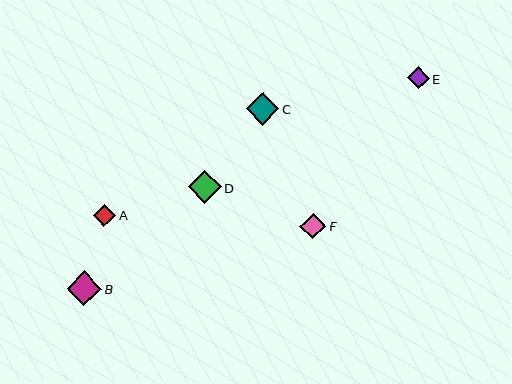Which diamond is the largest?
Diamond B is the largest with a size of approximately 35 pixels.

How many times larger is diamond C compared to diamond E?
Diamond C is approximately 1.5 times the size of diamond E.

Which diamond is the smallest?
Diamond A is the smallest with a size of approximately 22 pixels.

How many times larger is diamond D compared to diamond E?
Diamond D is approximately 1.5 times the size of diamond E.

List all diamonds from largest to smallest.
From largest to smallest: B, D, C, F, E, A.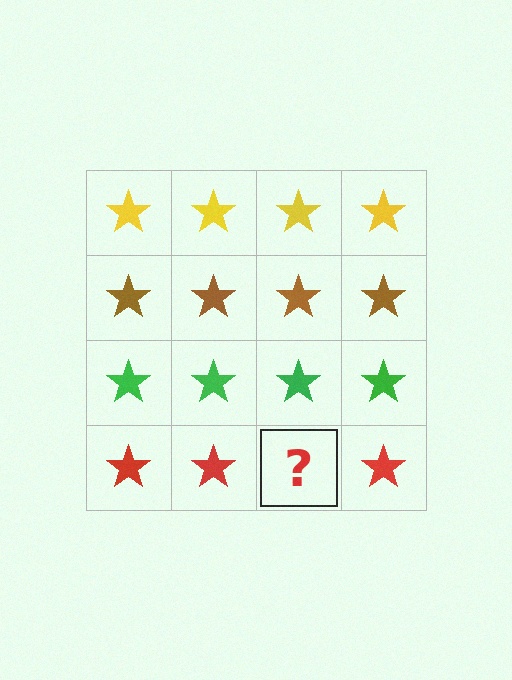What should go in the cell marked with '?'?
The missing cell should contain a red star.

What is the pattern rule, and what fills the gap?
The rule is that each row has a consistent color. The gap should be filled with a red star.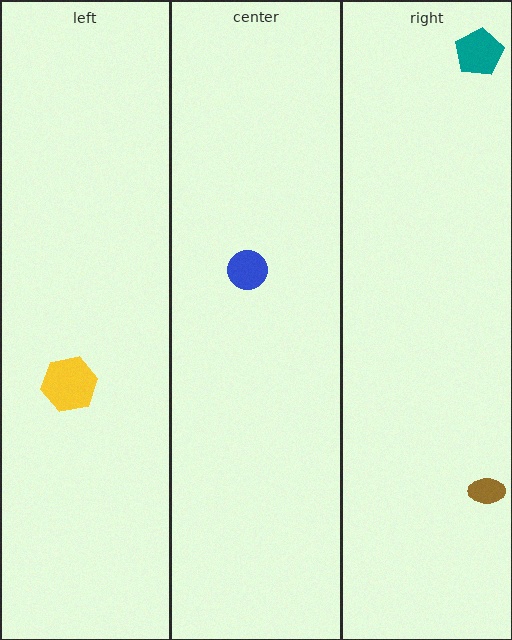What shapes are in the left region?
The yellow hexagon.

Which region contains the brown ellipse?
The right region.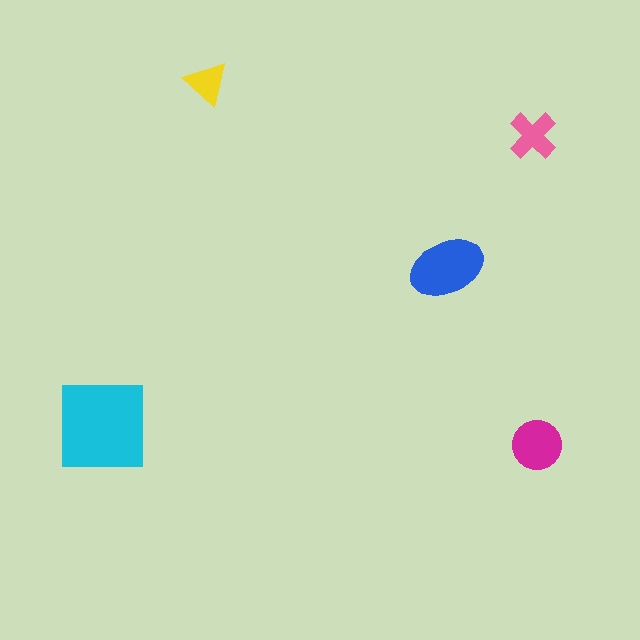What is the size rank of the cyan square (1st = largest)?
1st.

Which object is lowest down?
The magenta circle is bottommost.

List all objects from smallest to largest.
The yellow triangle, the pink cross, the magenta circle, the blue ellipse, the cyan square.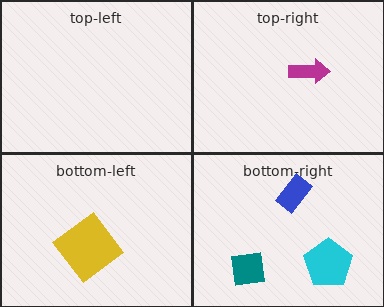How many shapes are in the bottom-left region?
1.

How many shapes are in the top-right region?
1.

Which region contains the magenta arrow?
The top-right region.